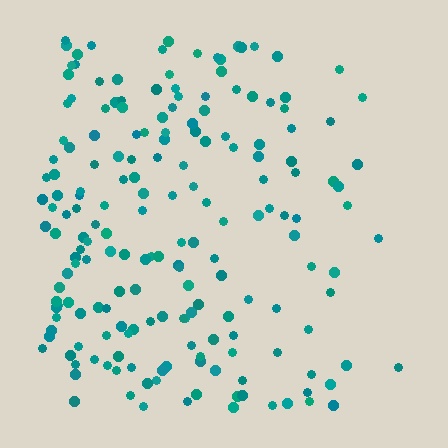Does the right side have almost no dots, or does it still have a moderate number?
Still a moderate number, just noticeably fewer than the left.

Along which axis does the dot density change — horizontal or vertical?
Horizontal.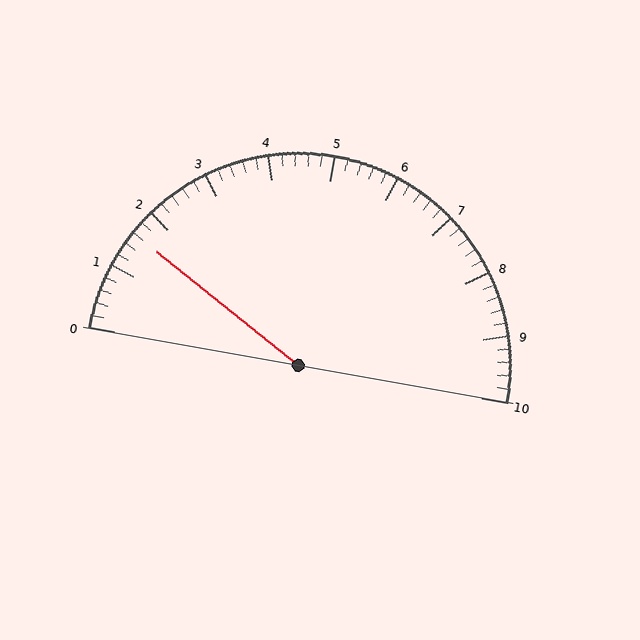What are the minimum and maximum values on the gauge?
The gauge ranges from 0 to 10.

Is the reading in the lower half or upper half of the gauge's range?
The reading is in the lower half of the range (0 to 10).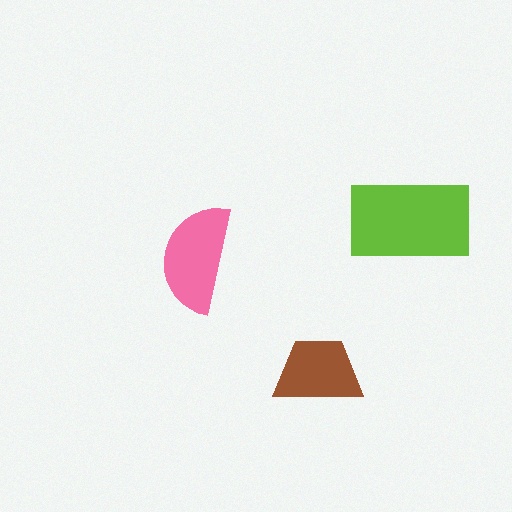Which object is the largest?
The lime rectangle.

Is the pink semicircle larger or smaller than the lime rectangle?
Smaller.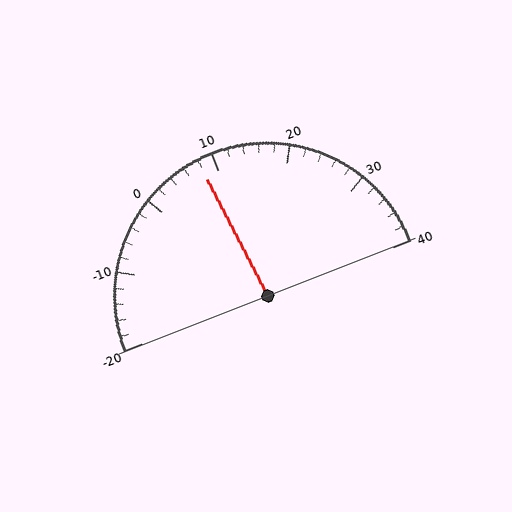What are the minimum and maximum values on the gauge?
The gauge ranges from -20 to 40.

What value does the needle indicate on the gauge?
The needle indicates approximately 8.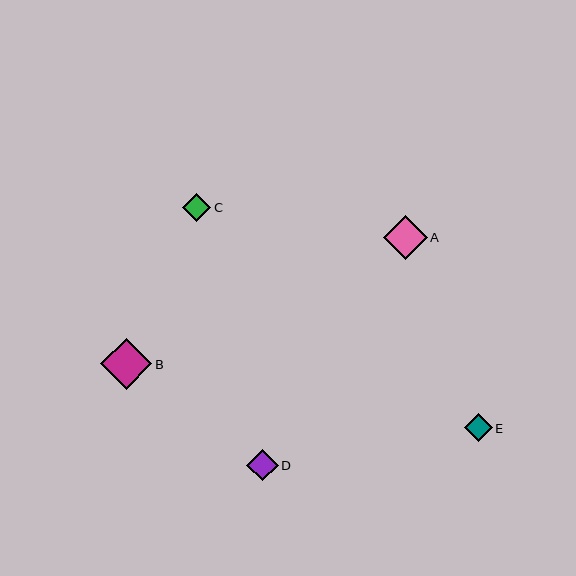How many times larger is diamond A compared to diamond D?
Diamond A is approximately 1.4 times the size of diamond D.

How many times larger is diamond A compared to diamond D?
Diamond A is approximately 1.4 times the size of diamond D.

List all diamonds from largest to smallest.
From largest to smallest: B, A, D, E, C.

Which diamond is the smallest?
Diamond C is the smallest with a size of approximately 28 pixels.